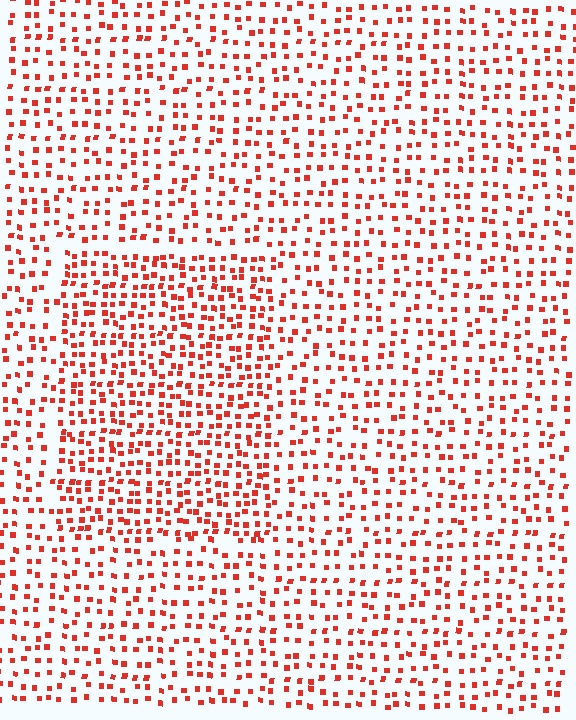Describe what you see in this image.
The image contains small red elements arranged at two different densities. A rectangle-shaped region is visible where the elements are more densely packed than the surrounding area.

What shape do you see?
I see a rectangle.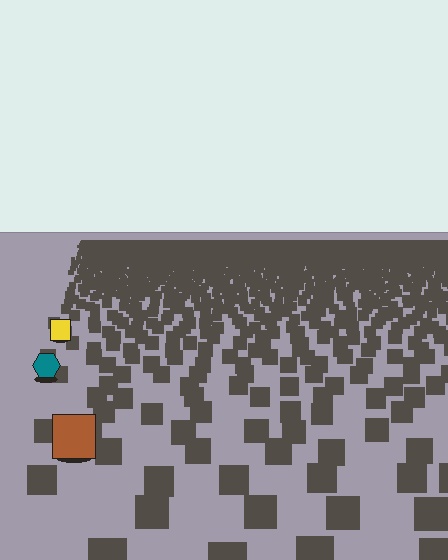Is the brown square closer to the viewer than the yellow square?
Yes. The brown square is closer — you can tell from the texture gradient: the ground texture is coarser near it.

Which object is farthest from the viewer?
The yellow square is farthest from the viewer. It appears smaller and the ground texture around it is denser.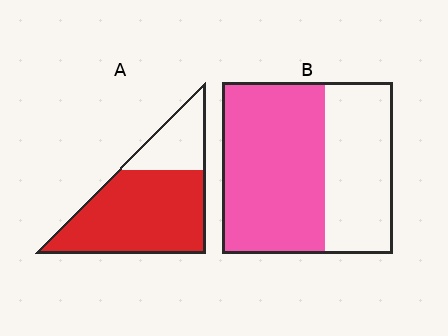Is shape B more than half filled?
Yes.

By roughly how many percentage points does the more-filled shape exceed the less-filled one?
By roughly 15 percentage points (A over B).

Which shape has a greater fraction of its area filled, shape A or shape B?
Shape A.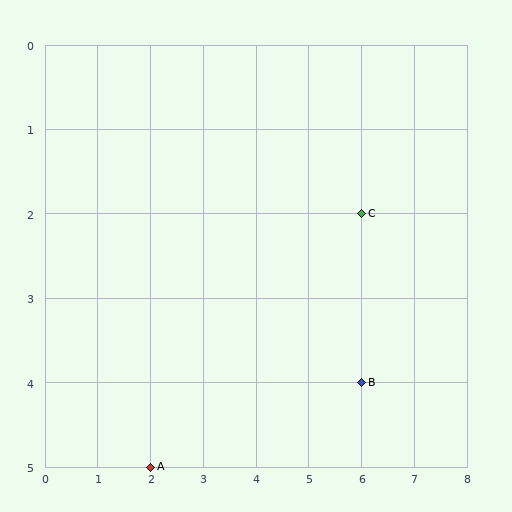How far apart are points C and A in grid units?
Points C and A are 4 columns and 3 rows apart (about 5.0 grid units diagonally).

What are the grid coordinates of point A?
Point A is at grid coordinates (2, 5).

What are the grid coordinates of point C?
Point C is at grid coordinates (6, 2).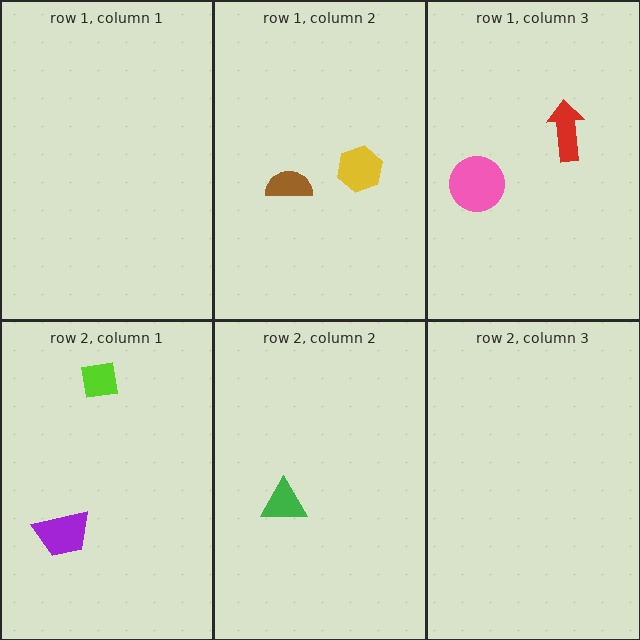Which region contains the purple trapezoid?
The row 2, column 1 region.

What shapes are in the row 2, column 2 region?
The green triangle.